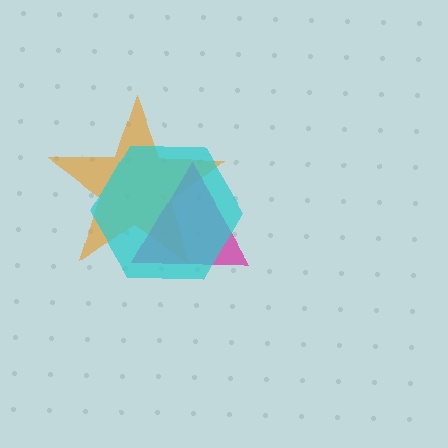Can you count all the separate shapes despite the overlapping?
Yes, there are 3 separate shapes.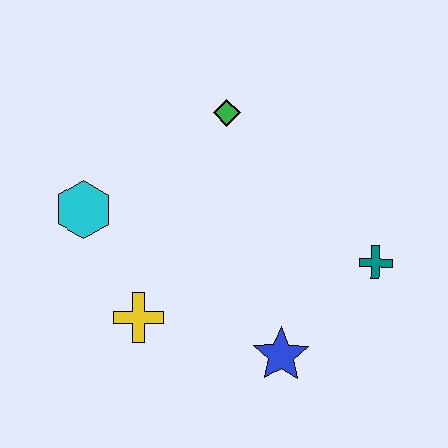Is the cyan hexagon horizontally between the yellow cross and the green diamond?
No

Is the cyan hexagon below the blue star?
No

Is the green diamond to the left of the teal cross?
Yes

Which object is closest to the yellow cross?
The cyan hexagon is closest to the yellow cross.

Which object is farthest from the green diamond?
The blue star is farthest from the green diamond.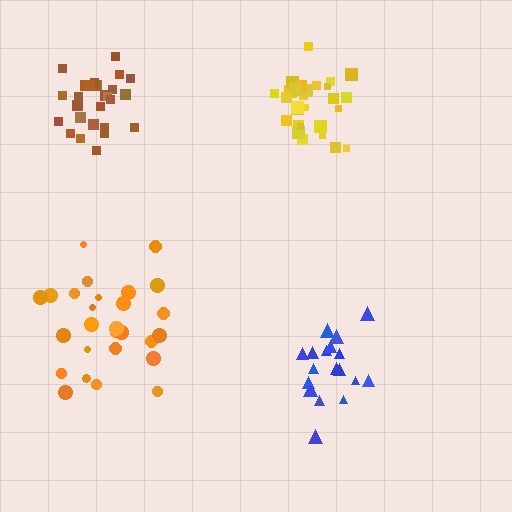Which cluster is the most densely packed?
Yellow.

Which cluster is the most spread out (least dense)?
Orange.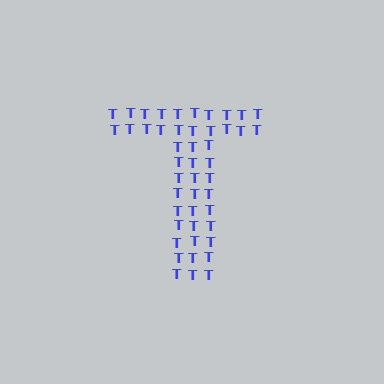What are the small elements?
The small elements are letter T's.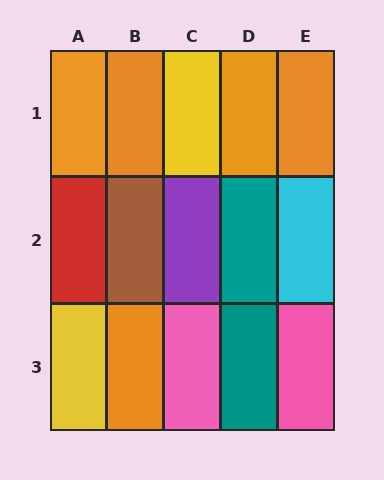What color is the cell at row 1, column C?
Yellow.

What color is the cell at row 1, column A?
Orange.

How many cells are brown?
1 cell is brown.